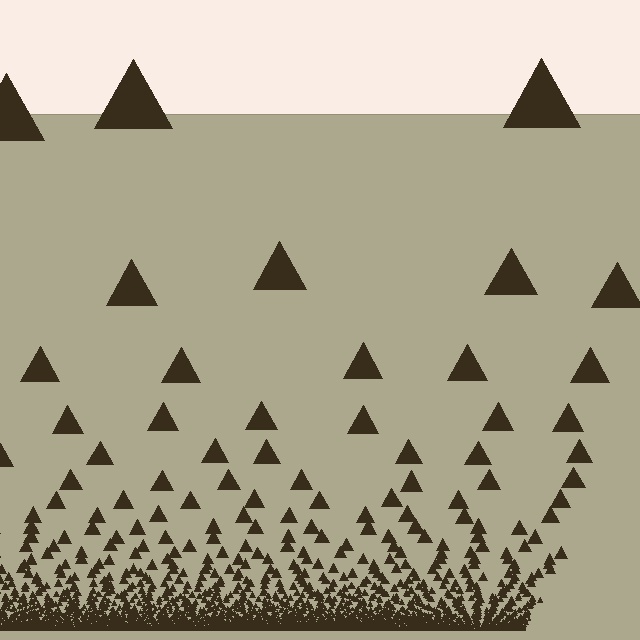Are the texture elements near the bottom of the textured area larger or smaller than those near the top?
Smaller. The gradient is inverted — elements near the bottom are smaller and denser.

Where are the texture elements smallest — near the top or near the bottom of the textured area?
Near the bottom.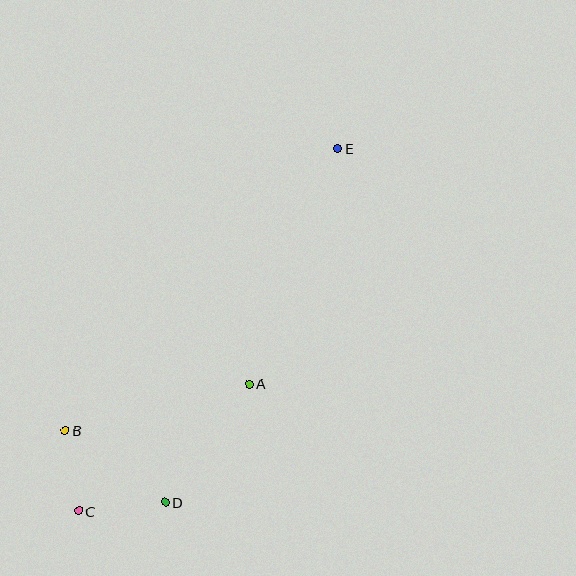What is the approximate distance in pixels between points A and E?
The distance between A and E is approximately 251 pixels.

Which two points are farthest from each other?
Points C and E are farthest from each other.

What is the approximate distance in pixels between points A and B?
The distance between A and B is approximately 190 pixels.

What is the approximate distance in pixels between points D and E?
The distance between D and E is approximately 394 pixels.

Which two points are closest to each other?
Points B and C are closest to each other.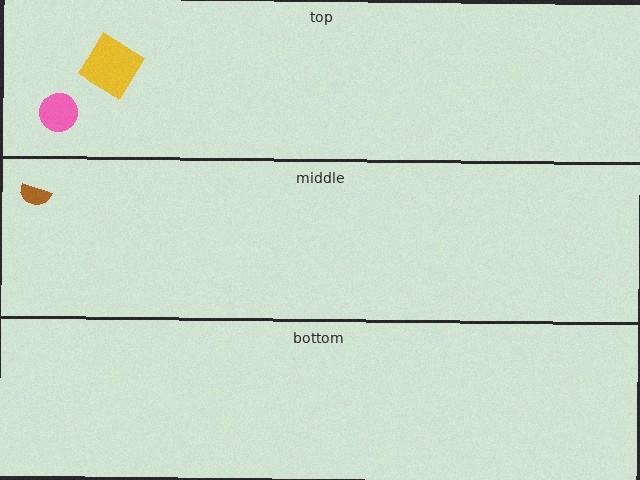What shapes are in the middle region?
The brown semicircle.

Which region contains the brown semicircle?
The middle region.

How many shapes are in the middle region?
1.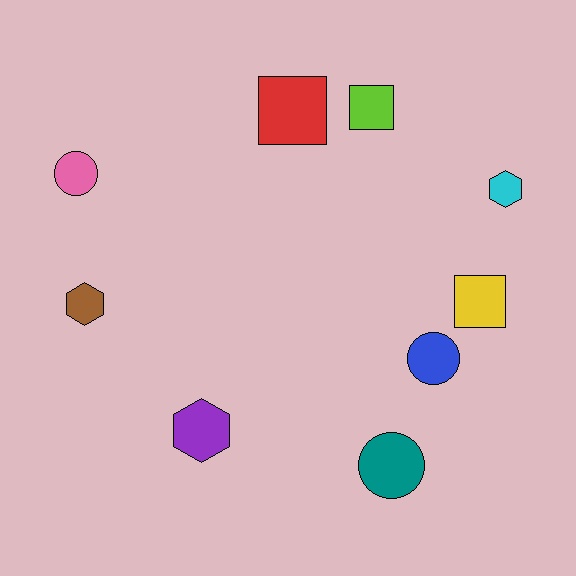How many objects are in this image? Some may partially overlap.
There are 9 objects.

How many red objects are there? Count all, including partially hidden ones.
There is 1 red object.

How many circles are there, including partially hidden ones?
There are 3 circles.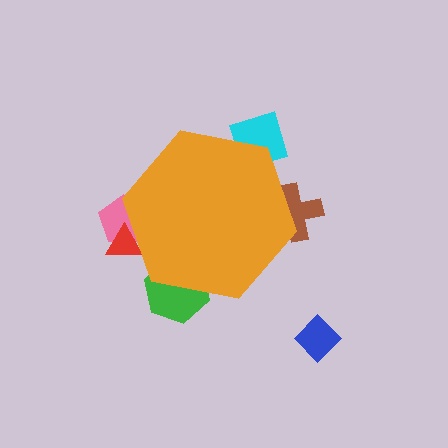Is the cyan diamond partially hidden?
Yes, the cyan diamond is partially hidden behind the orange hexagon.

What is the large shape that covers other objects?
An orange hexagon.